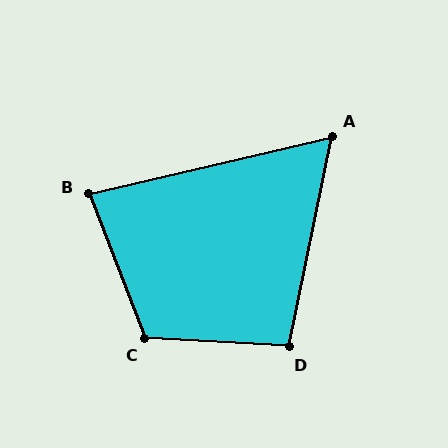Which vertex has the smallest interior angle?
A, at approximately 65 degrees.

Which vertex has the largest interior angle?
C, at approximately 115 degrees.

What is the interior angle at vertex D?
Approximately 98 degrees (obtuse).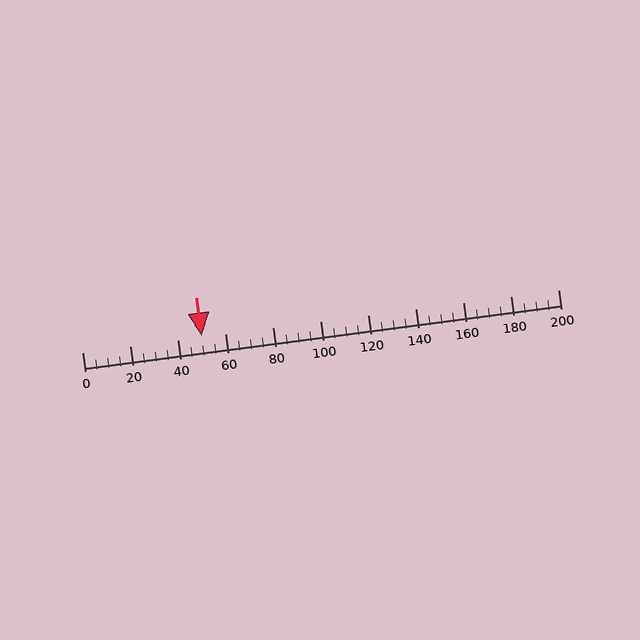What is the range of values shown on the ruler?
The ruler shows values from 0 to 200.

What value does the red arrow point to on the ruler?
The red arrow points to approximately 50.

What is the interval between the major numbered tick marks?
The major tick marks are spaced 20 units apart.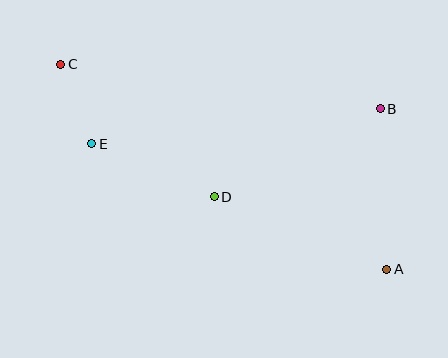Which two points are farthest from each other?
Points A and C are farthest from each other.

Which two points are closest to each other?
Points C and E are closest to each other.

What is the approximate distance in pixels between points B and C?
The distance between B and C is approximately 323 pixels.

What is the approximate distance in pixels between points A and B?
The distance between A and B is approximately 161 pixels.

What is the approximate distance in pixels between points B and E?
The distance between B and E is approximately 290 pixels.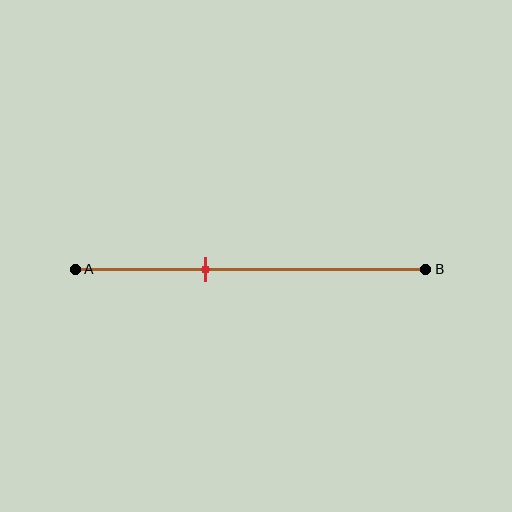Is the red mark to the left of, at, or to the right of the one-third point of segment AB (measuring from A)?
The red mark is to the right of the one-third point of segment AB.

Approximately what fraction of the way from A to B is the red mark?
The red mark is approximately 35% of the way from A to B.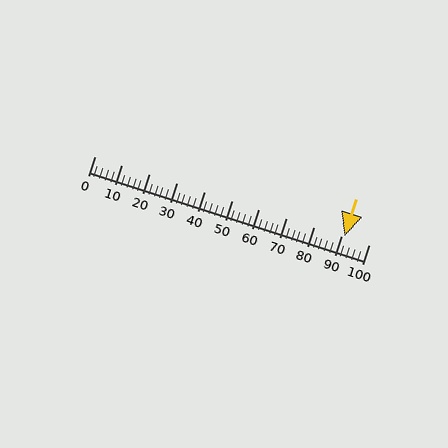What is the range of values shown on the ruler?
The ruler shows values from 0 to 100.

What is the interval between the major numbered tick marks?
The major tick marks are spaced 10 units apart.